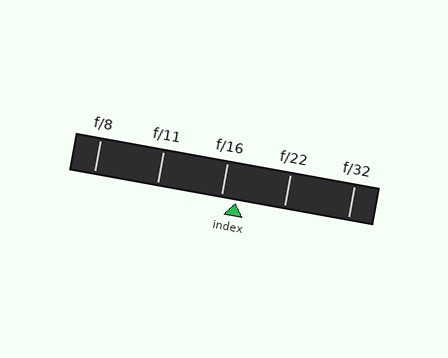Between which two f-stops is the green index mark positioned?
The index mark is between f/16 and f/22.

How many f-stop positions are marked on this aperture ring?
There are 5 f-stop positions marked.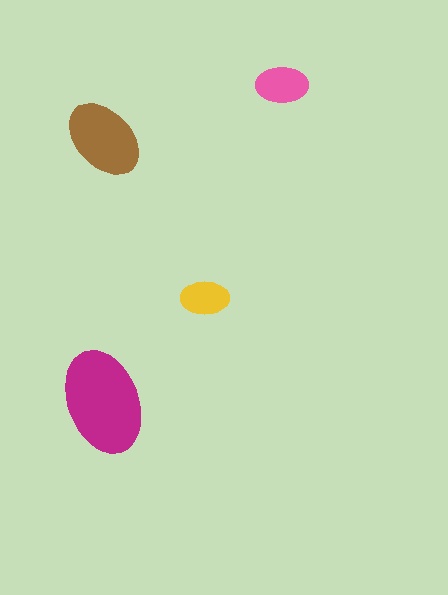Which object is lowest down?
The magenta ellipse is bottommost.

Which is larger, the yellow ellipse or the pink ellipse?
The pink one.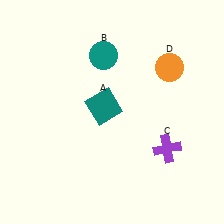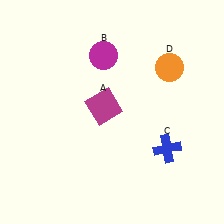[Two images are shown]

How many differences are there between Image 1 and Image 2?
There are 3 differences between the two images.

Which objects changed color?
A changed from teal to magenta. B changed from teal to magenta. C changed from purple to blue.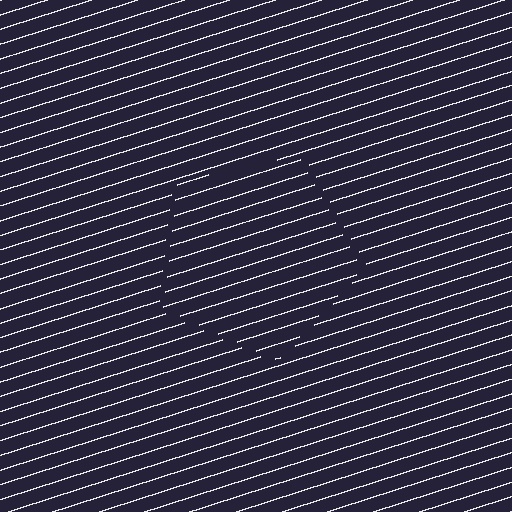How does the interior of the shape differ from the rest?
The interior of the shape contains the same grating, shifted by half a period — the contour is defined by the phase discontinuity where line-ends from the inner and outer gratings abut.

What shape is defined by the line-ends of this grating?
An illusory pentagon. The interior of the shape contains the same grating, shifted by half a period — the contour is defined by the phase discontinuity where line-ends from the inner and outer gratings abut.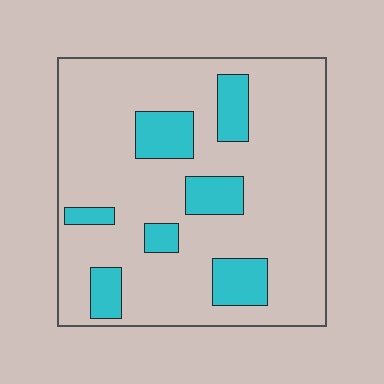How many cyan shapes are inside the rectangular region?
7.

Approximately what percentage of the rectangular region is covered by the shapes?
Approximately 20%.